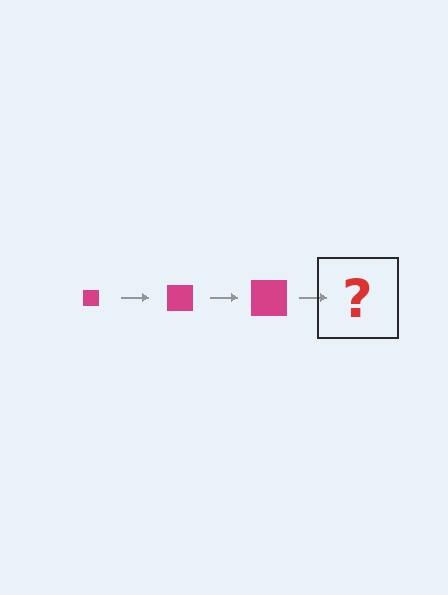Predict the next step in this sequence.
The next step is a magenta square, larger than the previous one.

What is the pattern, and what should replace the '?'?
The pattern is that the square gets progressively larger each step. The '?' should be a magenta square, larger than the previous one.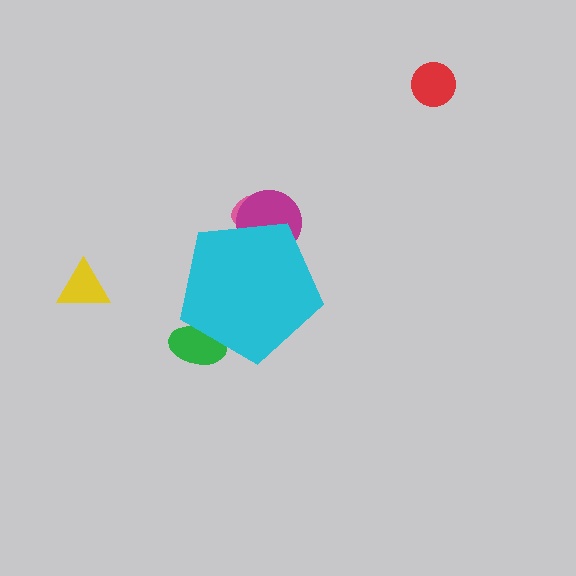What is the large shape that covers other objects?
A cyan pentagon.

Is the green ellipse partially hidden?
Yes, the green ellipse is partially hidden behind the cyan pentagon.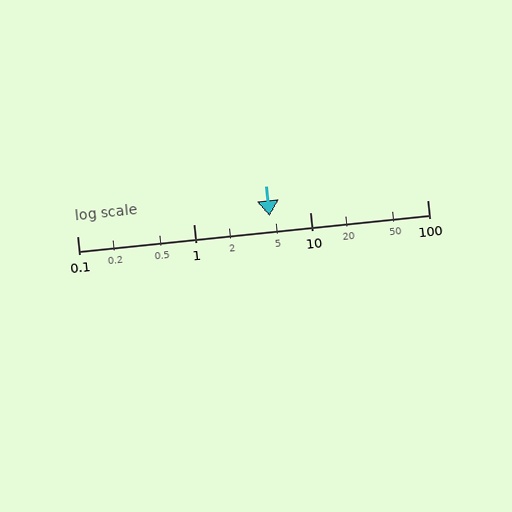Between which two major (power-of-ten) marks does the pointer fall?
The pointer is between 1 and 10.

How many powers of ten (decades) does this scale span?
The scale spans 3 decades, from 0.1 to 100.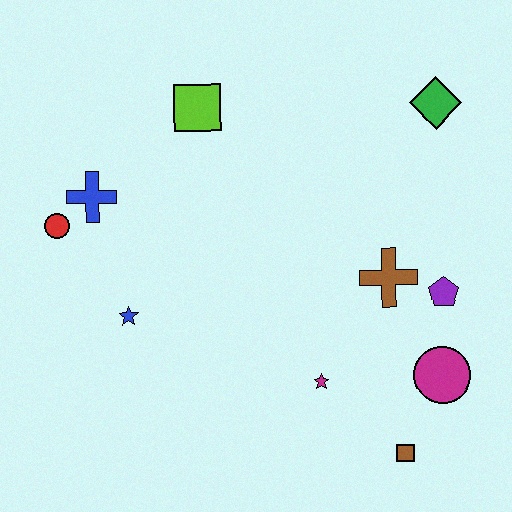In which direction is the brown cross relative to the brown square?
The brown cross is above the brown square.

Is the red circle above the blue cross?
No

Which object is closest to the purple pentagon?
The brown cross is closest to the purple pentagon.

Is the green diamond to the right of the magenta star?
Yes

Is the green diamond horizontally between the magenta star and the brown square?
No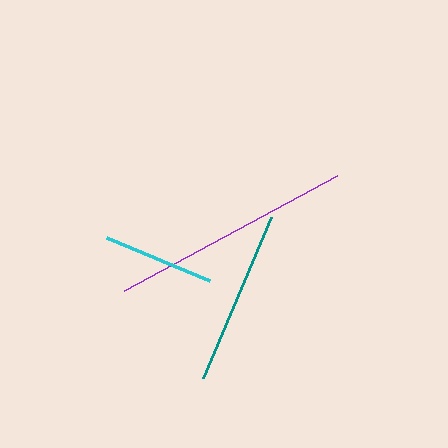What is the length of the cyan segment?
The cyan segment is approximately 111 pixels long.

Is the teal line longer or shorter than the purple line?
The purple line is longer than the teal line.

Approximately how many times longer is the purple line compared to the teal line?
The purple line is approximately 1.4 times the length of the teal line.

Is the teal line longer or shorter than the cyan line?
The teal line is longer than the cyan line.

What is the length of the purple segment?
The purple segment is approximately 242 pixels long.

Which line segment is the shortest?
The cyan line is the shortest at approximately 111 pixels.